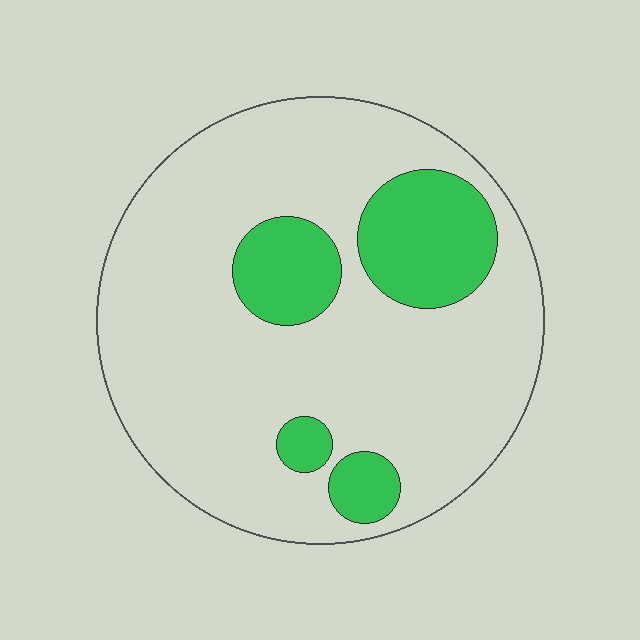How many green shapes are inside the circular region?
4.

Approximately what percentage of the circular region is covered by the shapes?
Approximately 20%.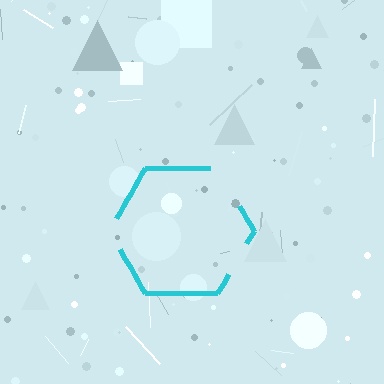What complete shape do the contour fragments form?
The contour fragments form a hexagon.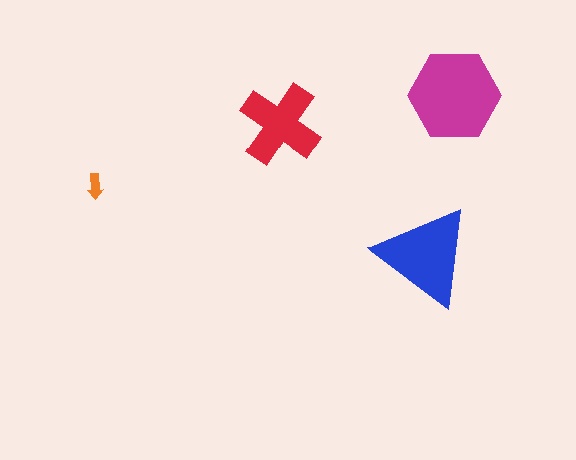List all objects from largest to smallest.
The magenta hexagon, the blue triangle, the red cross, the orange arrow.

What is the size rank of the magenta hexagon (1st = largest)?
1st.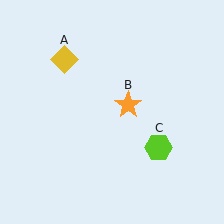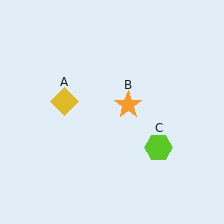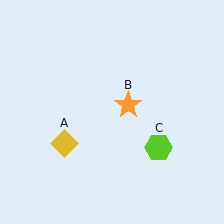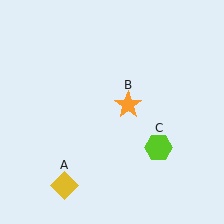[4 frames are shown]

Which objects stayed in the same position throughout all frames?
Orange star (object B) and lime hexagon (object C) remained stationary.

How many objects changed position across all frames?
1 object changed position: yellow diamond (object A).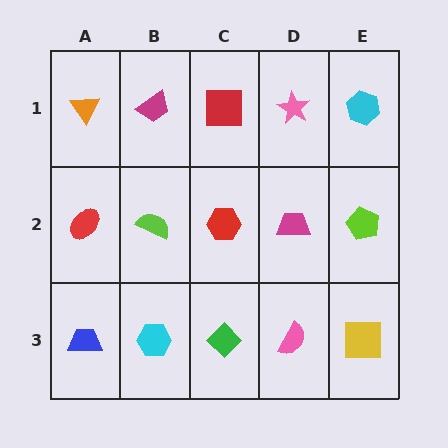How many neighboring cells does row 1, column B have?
3.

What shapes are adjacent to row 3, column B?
A lime semicircle (row 2, column B), a blue trapezoid (row 3, column A), a green diamond (row 3, column C).